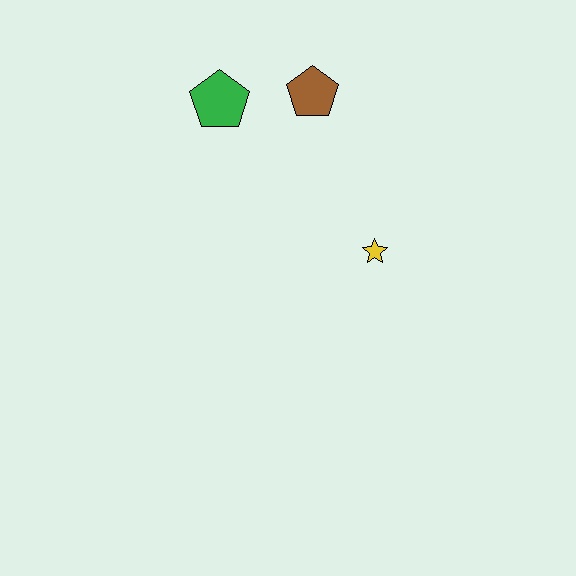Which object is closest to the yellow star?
The brown pentagon is closest to the yellow star.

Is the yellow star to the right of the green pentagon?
Yes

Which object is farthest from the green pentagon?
The yellow star is farthest from the green pentagon.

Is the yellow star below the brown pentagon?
Yes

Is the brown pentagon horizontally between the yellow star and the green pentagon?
Yes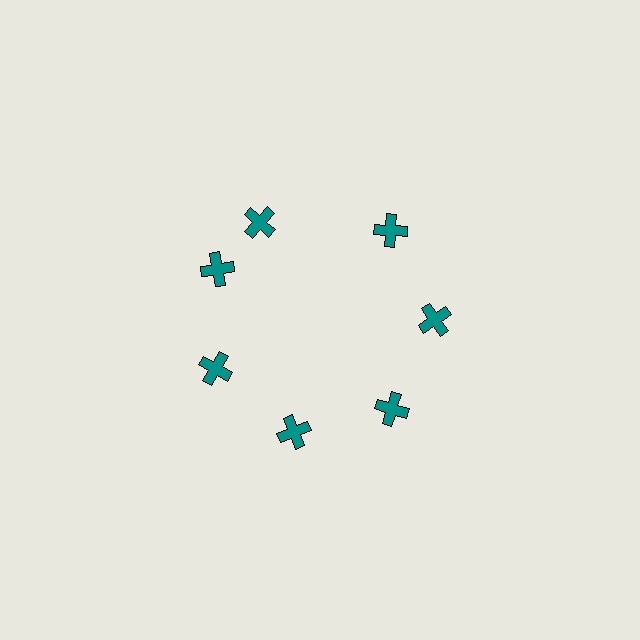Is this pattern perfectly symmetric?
No. The 7 teal crosses are arranged in a ring, but one element near the 12 o'clock position is rotated out of alignment along the ring, breaking the 7-fold rotational symmetry.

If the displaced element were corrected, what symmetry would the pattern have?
It would have 7-fold rotational symmetry — the pattern would map onto itself every 51 degrees.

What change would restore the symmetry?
The symmetry would be restored by rotating it back into even spacing with its neighbors so that all 7 crosses sit at equal angles and equal distance from the center.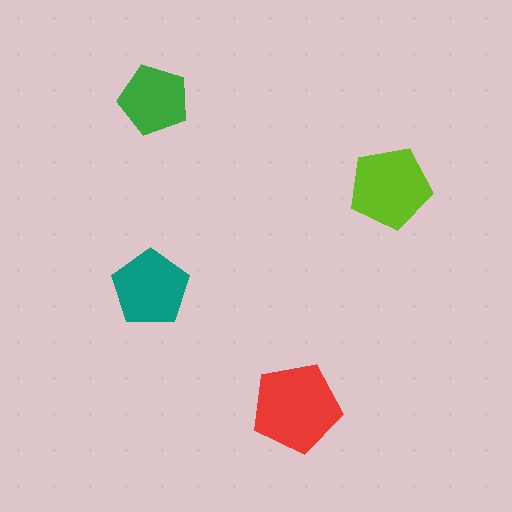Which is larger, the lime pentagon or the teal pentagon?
The lime one.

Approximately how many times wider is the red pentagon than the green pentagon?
About 1.5 times wider.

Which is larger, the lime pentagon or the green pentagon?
The lime one.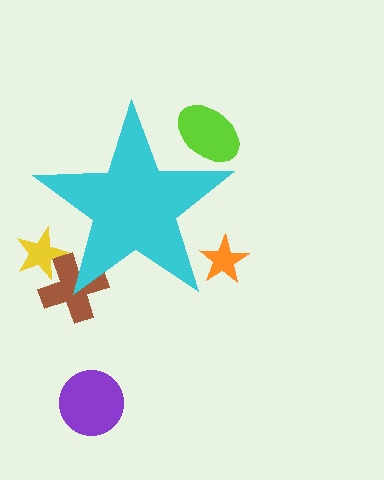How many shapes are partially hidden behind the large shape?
5 shapes are partially hidden.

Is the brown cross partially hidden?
Yes, the brown cross is partially hidden behind the cyan star.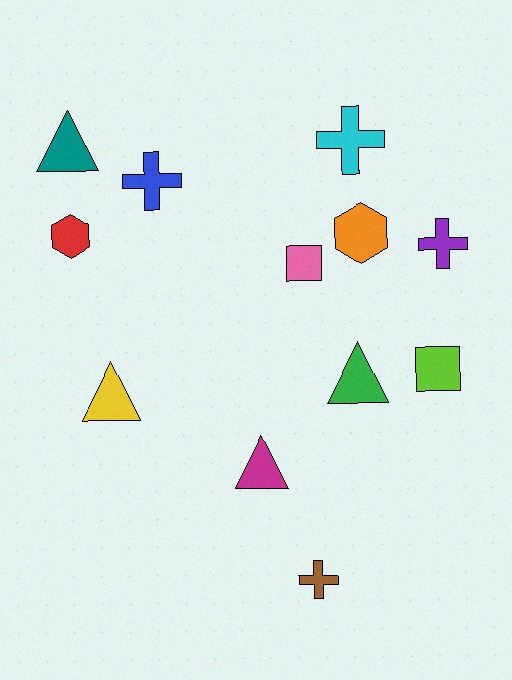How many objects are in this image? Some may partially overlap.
There are 12 objects.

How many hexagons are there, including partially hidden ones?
There are 2 hexagons.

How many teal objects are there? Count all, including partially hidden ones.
There is 1 teal object.